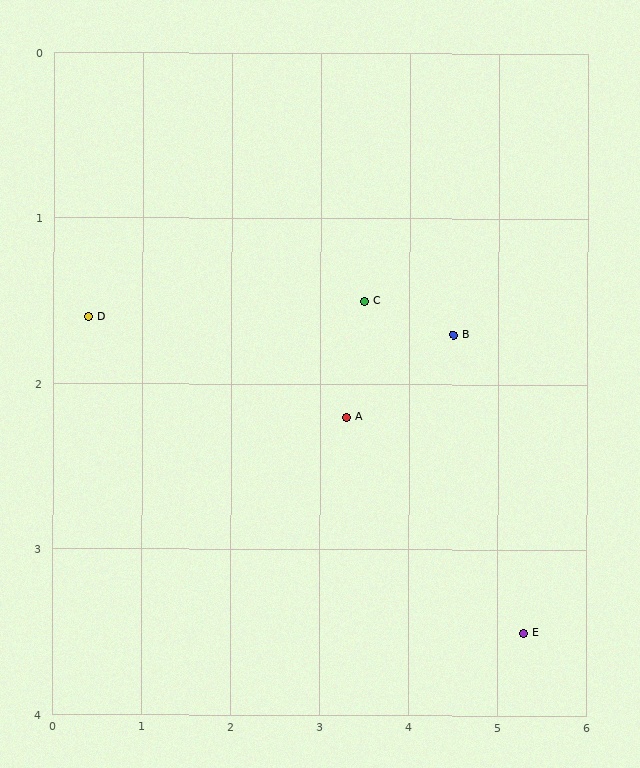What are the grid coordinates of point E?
Point E is at approximately (5.3, 3.5).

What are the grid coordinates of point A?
Point A is at approximately (3.3, 2.2).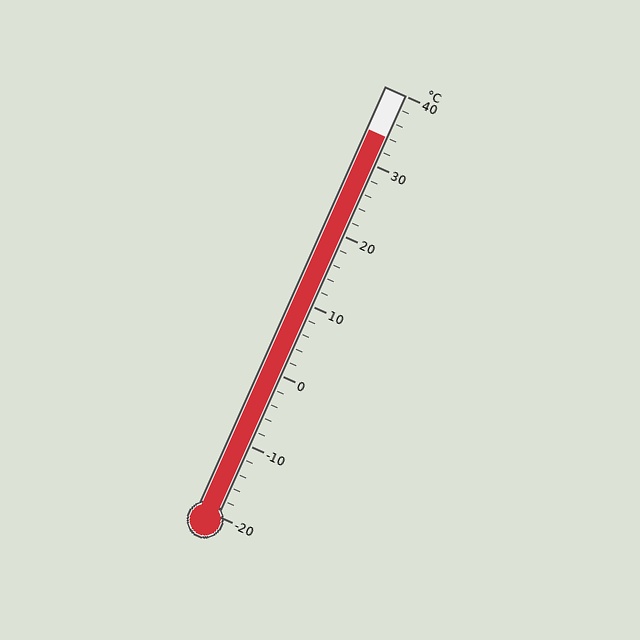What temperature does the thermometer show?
The thermometer shows approximately 34°C.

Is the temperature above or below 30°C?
The temperature is above 30°C.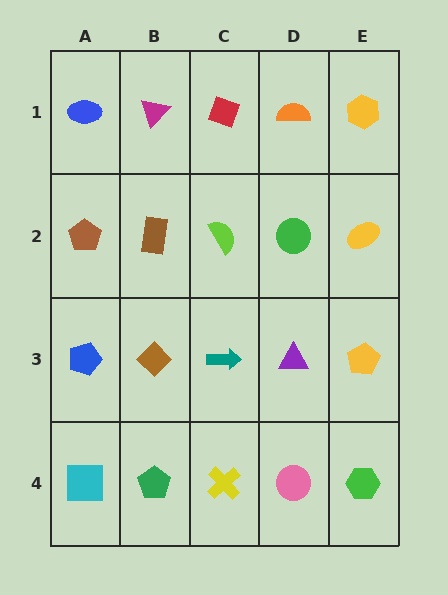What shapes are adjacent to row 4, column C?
A teal arrow (row 3, column C), a green pentagon (row 4, column B), a pink circle (row 4, column D).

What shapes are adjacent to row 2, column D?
An orange semicircle (row 1, column D), a purple triangle (row 3, column D), a lime semicircle (row 2, column C), a yellow ellipse (row 2, column E).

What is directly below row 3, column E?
A green hexagon.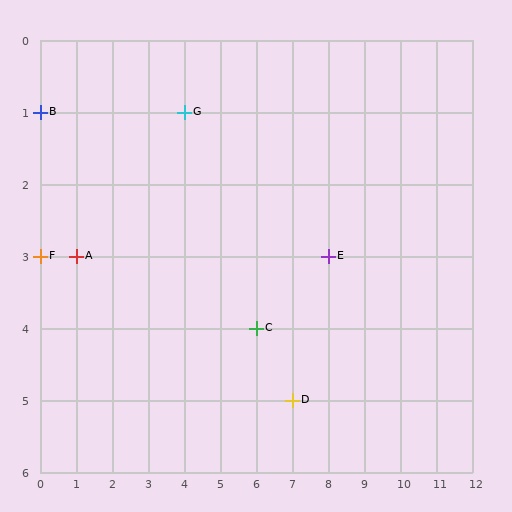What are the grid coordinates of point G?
Point G is at grid coordinates (4, 1).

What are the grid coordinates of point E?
Point E is at grid coordinates (8, 3).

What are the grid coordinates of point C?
Point C is at grid coordinates (6, 4).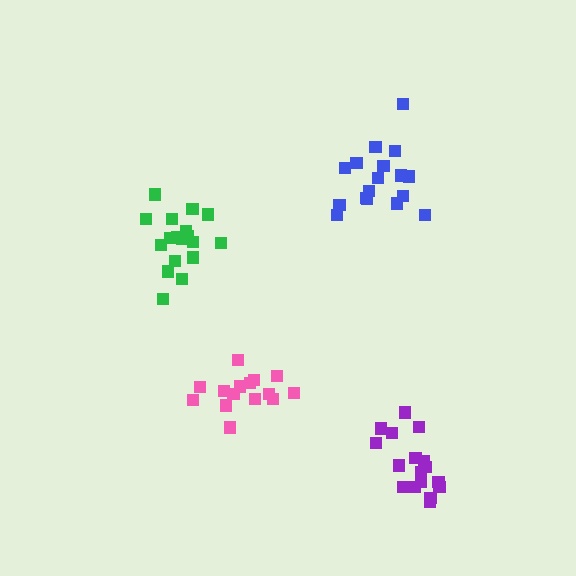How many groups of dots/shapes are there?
There are 4 groups.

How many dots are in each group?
Group 1: 18 dots, Group 2: 15 dots, Group 3: 17 dots, Group 4: 17 dots (67 total).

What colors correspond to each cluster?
The clusters are colored: green, pink, purple, blue.